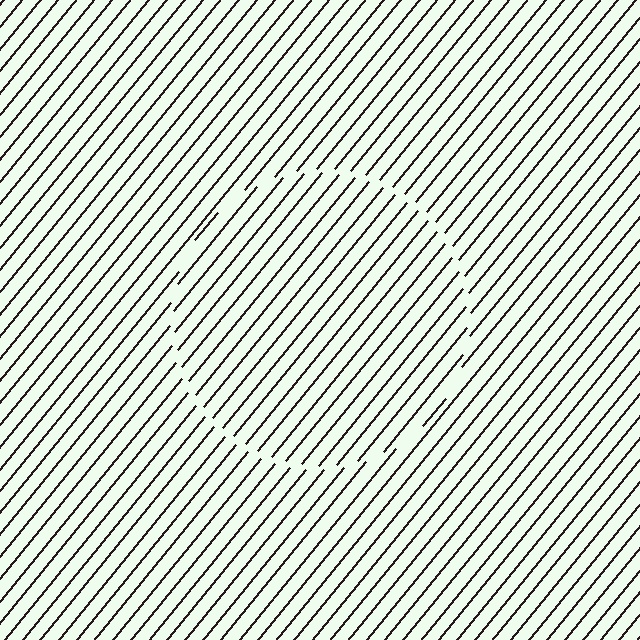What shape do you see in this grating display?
An illusory circle. The interior of the shape contains the same grating, shifted by half a period — the contour is defined by the phase discontinuity where line-ends from the inner and outer gratings abut.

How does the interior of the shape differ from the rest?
The interior of the shape contains the same grating, shifted by half a period — the contour is defined by the phase discontinuity where line-ends from the inner and outer gratings abut.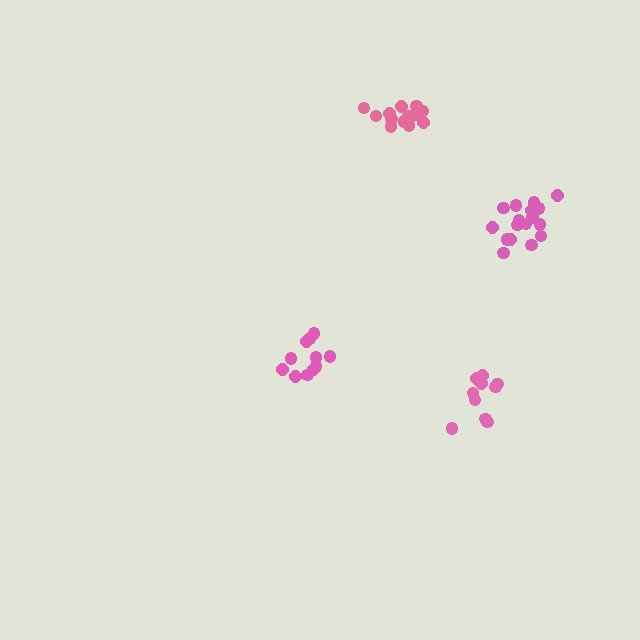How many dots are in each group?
Group 1: 14 dots, Group 2: 11 dots, Group 3: 11 dots, Group 4: 17 dots (53 total).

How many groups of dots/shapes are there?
There are 4 groups.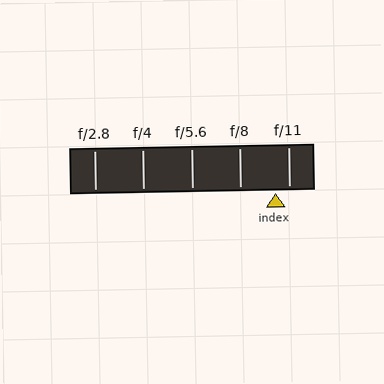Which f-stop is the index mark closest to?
The index mark is closest to f/11.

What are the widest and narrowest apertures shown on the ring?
The widest aperture shown is f/2.8 and the narrowest is f/11.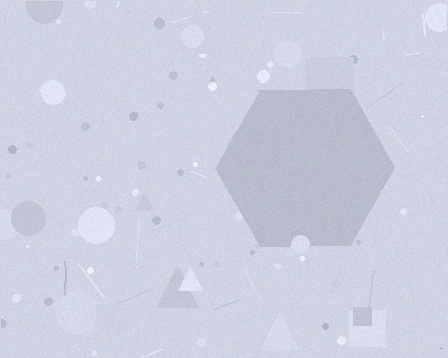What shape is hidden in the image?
A hexagon is hidden in the image.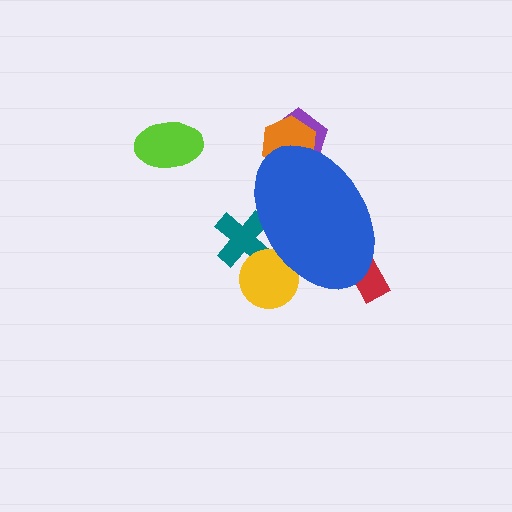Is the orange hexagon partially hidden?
Yes, the orange hexagon is partially hidden behind the blue ellipse.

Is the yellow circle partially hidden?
Yes, the yellow circle is partially hidden behind the blue ellipse.